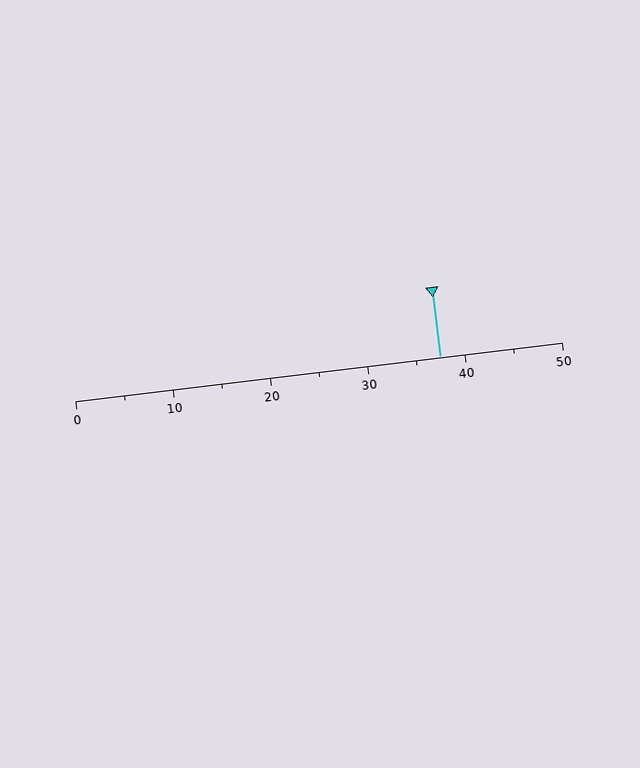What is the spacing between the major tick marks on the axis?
The major ticks are spaced 10 apart.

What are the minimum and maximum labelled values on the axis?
The axis runs from 0 to 50.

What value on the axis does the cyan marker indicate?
The marker indicates approximately 37.5.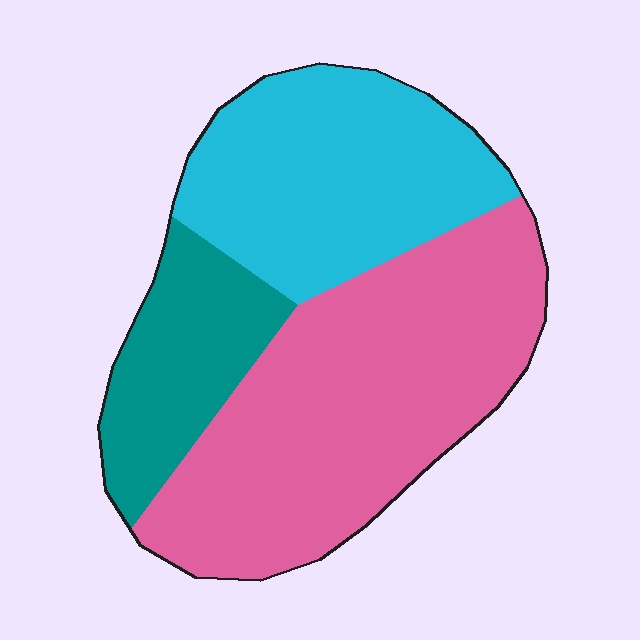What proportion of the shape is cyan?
Cyan takes up between a sixth and a third of the shape.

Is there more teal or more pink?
Pink.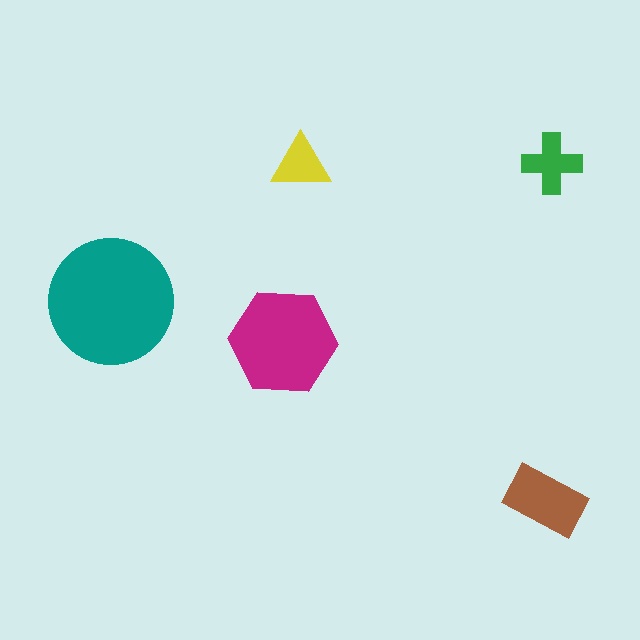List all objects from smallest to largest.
The yellow triangle, the green cross, the brown rectangle, the magenta hexagon, the teal circle.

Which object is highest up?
The green cross is topmost.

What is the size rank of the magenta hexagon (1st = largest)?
2nd.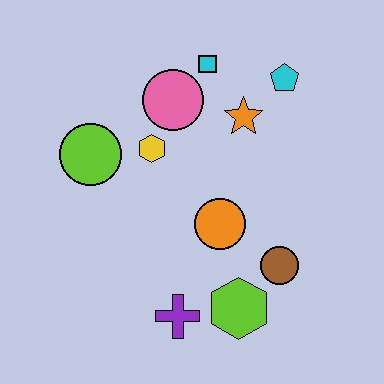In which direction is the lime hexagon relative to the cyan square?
The lime hexagon is below the cyan square.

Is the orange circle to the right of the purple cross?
Yes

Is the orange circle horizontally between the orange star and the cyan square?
Yes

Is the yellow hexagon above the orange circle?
Yes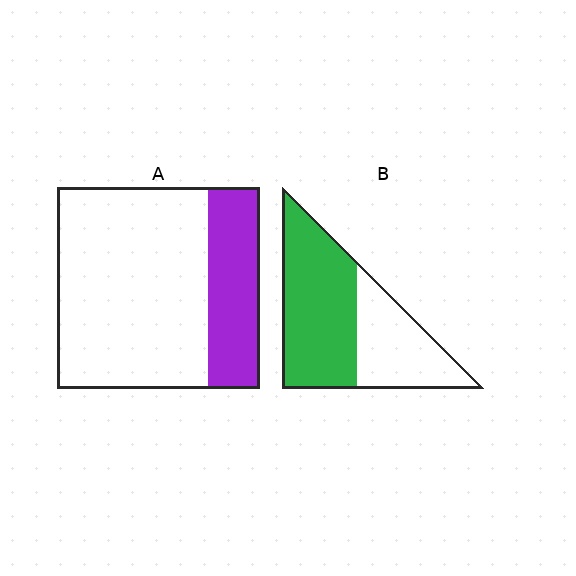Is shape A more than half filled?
No.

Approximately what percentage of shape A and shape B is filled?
A is approximately 25% and B is approximately 60%.